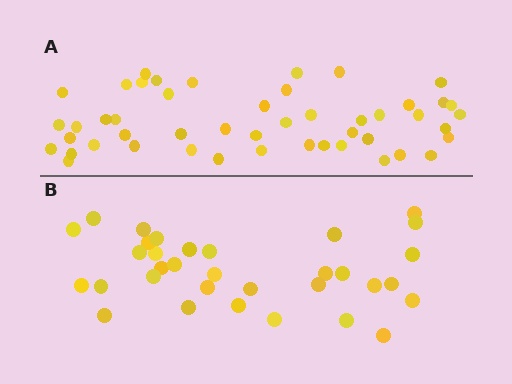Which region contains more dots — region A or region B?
Region A (the top region) has more dots.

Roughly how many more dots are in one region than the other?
Region A has approximately 15 more dots than region B.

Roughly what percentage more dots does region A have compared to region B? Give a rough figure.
About 45% more.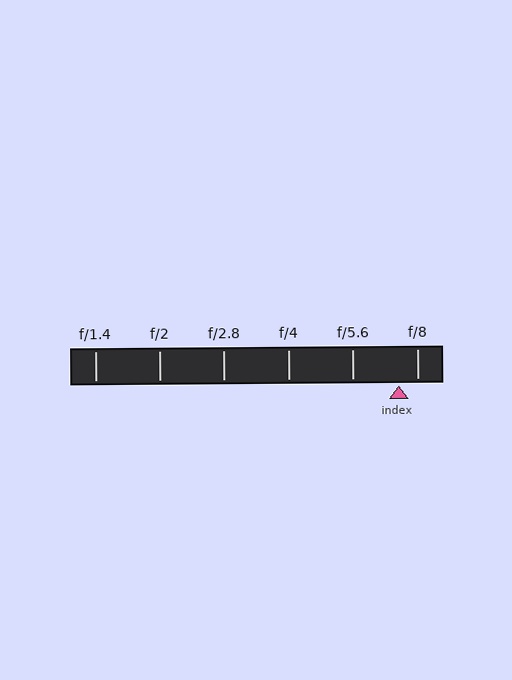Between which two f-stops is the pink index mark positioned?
The index mark is between f/5.6 and f/8.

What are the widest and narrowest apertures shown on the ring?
The widest aperture shown is f/1.4 and the narrowest is f/8.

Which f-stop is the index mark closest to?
The index mark is closest to f/8.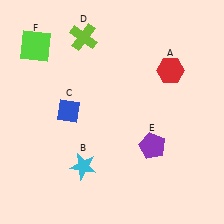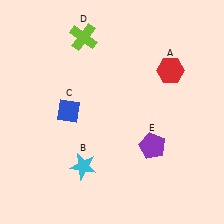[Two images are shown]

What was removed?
The lime square (F) was removed in Image 2.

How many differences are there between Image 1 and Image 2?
There is 1 difference between the two images.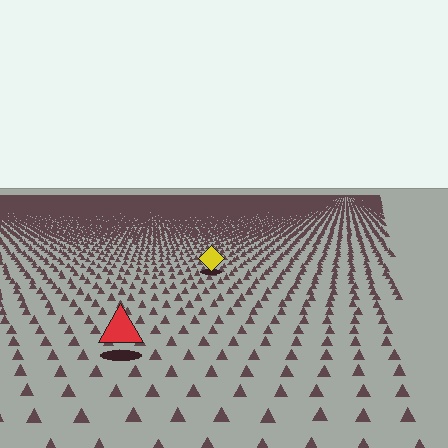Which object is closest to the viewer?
The red triangle is closest. The texture marks near it are larger and more spread out.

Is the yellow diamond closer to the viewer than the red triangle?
No. The red triangle is closer — you can tell from the texture gradient: the ground texture is coarser near it.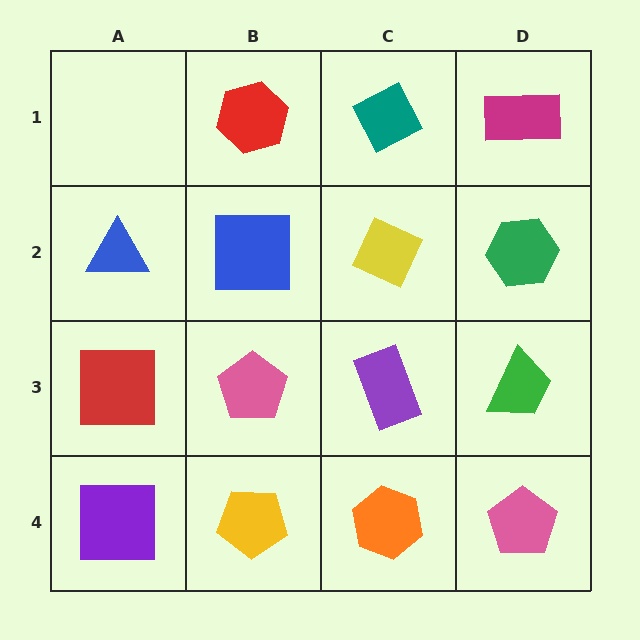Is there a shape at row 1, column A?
No, that cell is empty.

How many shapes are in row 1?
3 shapes.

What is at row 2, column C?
A yellow diamond.